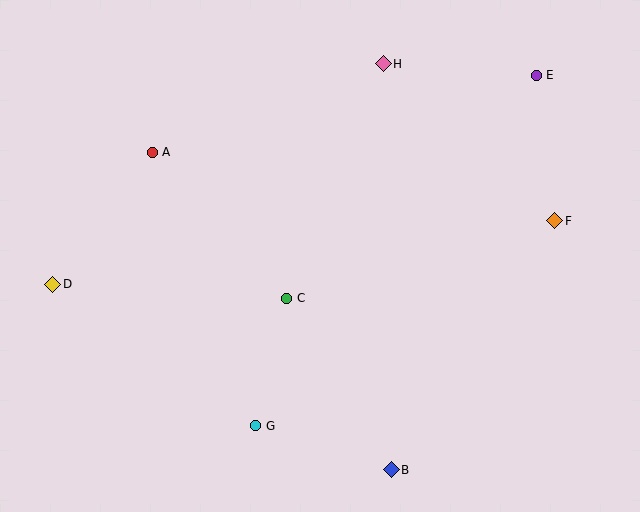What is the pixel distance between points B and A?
The distance between B and A is 397 pixels.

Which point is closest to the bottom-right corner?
Point B is closest to the bottom-right corner.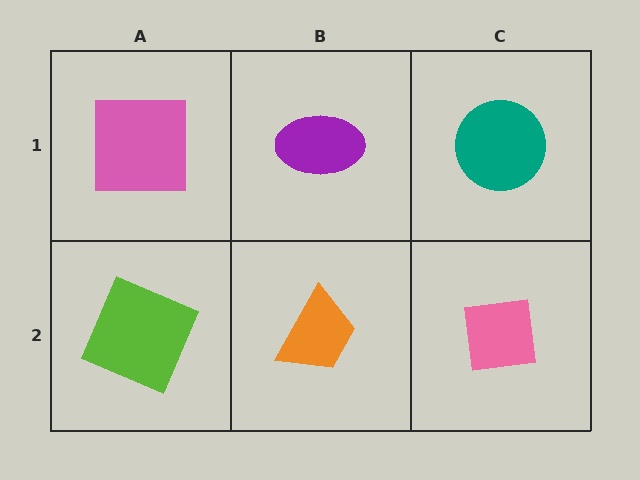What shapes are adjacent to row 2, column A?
A pink square (row 1, column A), an orange trapezoid (row 2, column B).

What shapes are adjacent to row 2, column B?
A purple ellipse (row 1, column B), a lime square (row 2, column A), a pink square (row 2, column C).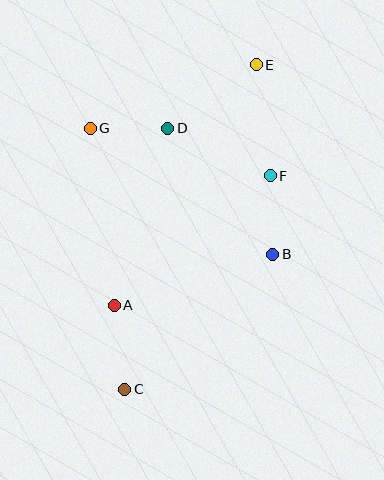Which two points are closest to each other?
Points D and G are closest to each other.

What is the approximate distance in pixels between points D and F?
The distance between D and F is approximately 113 pixels.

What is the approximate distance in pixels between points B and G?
The distance between B and G is approximately 222 pixels.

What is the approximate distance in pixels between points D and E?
The distance between D and E is approximately 109 pixels.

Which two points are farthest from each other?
Points C and E are farthest from each other.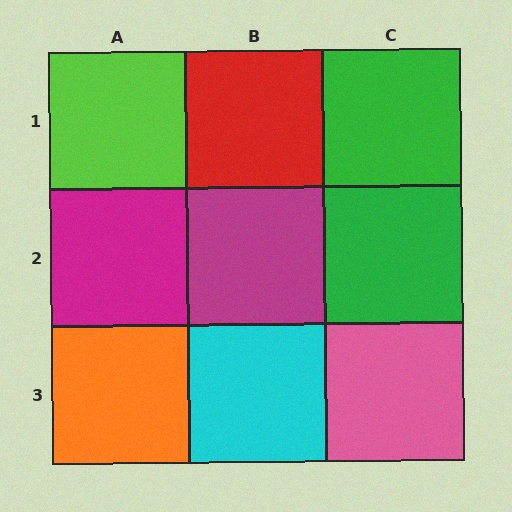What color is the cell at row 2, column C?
Green.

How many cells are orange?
1 cell is orange.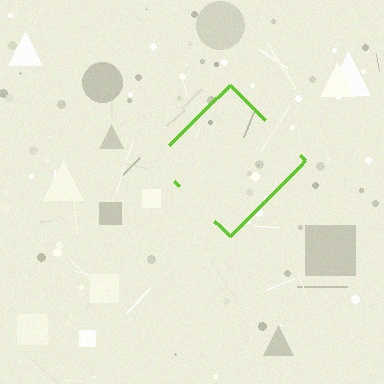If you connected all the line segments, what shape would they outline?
They would outline a diamond.